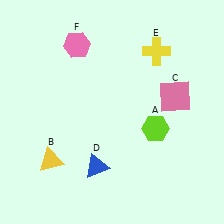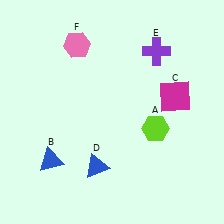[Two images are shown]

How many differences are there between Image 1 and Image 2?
There are 3 differences between the two images.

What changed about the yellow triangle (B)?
In Image 1, B is yellow. In Image 2, it changed to blue.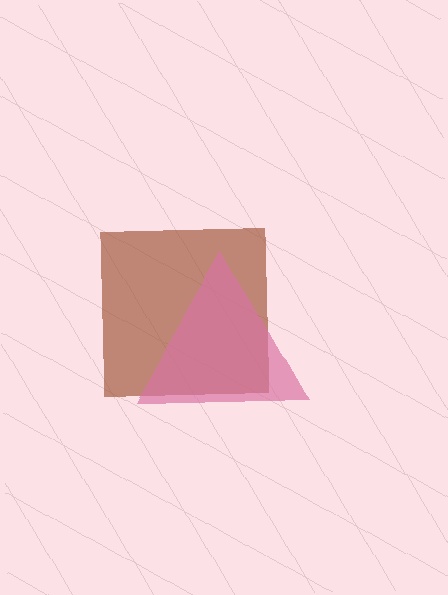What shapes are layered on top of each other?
The layered shapes are: a brown square, a pink triangle.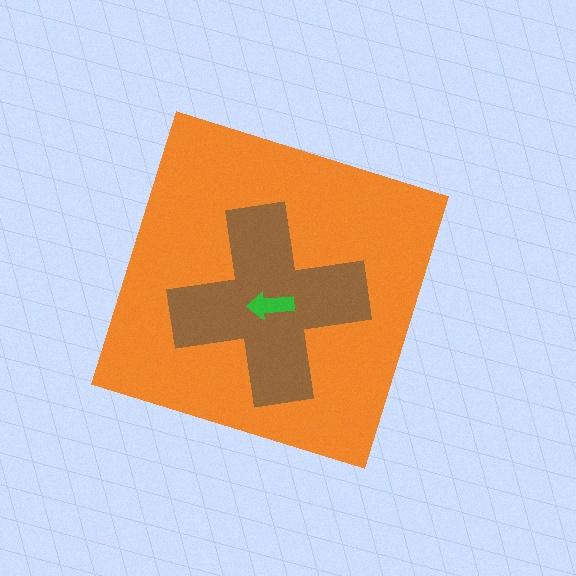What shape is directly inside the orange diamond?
The brown cross.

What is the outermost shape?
The orange diamond.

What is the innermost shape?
The green arrow.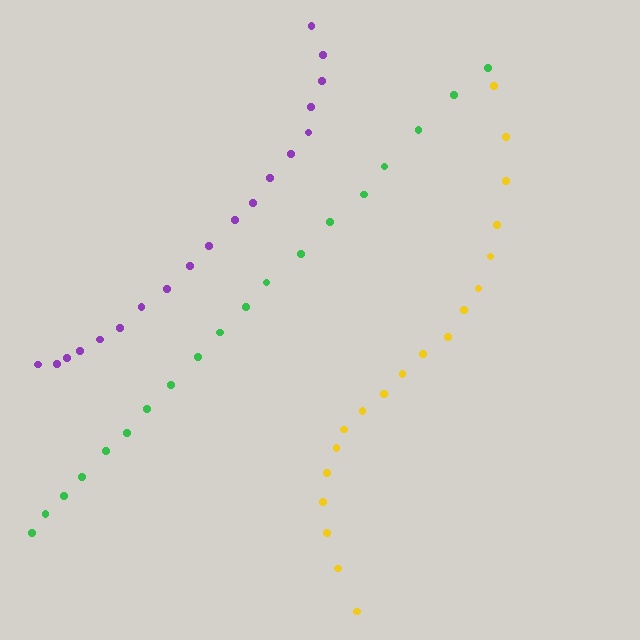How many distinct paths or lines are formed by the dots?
There are 3 distinct paths.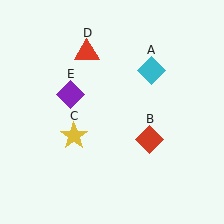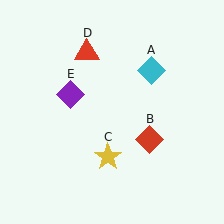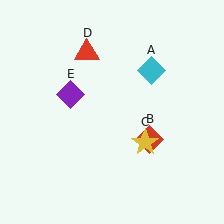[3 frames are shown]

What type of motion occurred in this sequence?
The yellow star (object C) rotated counterclockwise around the center of the scene.